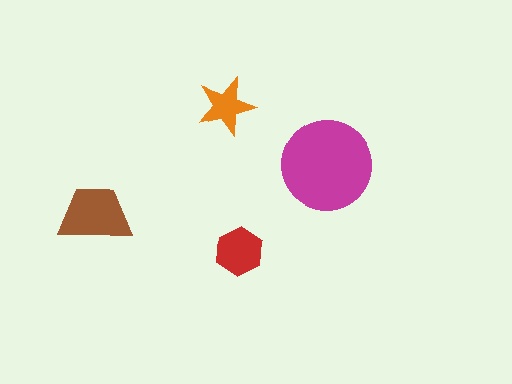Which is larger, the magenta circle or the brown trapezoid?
The magenta circle.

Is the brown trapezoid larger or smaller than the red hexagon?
Larger.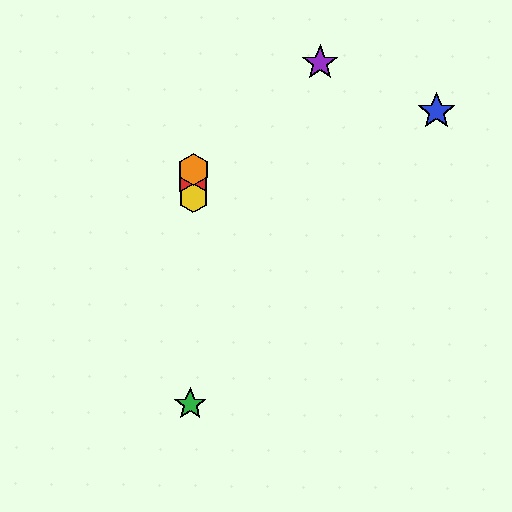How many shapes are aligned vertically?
4 shapes (the red hexagon, the green star, the yellow hexagon, the orange hexagon) are aligned vertically.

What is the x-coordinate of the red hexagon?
The red hexagon is at x≈193.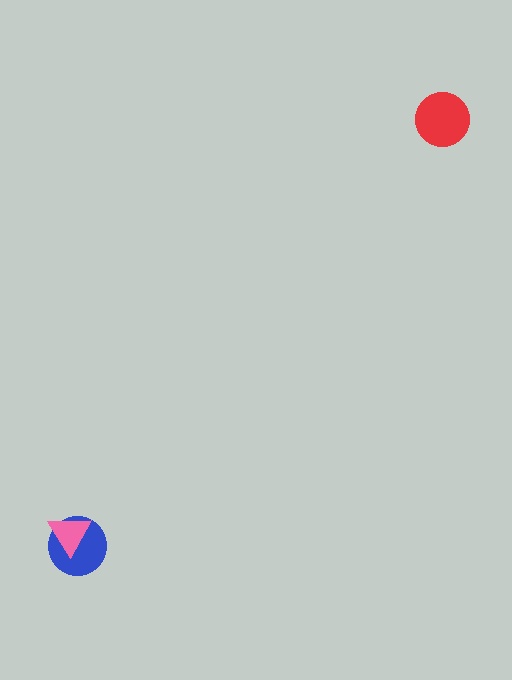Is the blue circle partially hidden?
Yes, it is partially covered by another shape.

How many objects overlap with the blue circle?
1 object overlaps with the blue circle.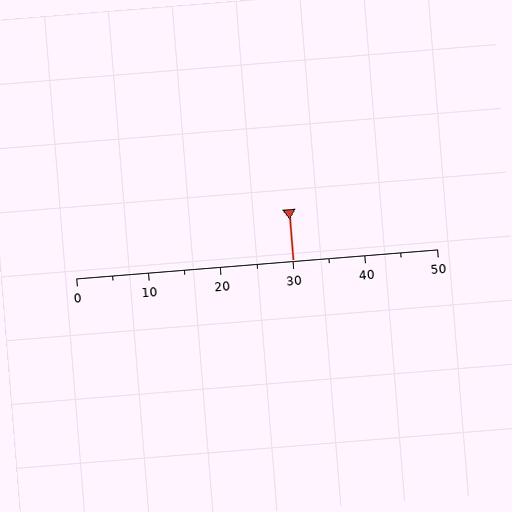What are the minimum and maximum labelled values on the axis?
The axis runs from 0 to 50.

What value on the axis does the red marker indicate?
The marker indicates approximately 30.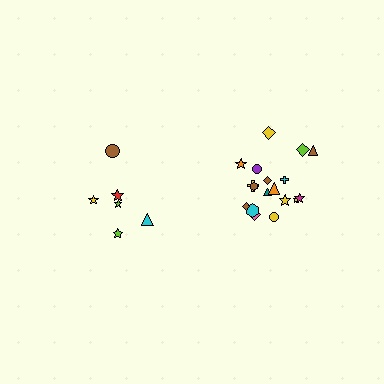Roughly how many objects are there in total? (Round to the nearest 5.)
Roughly 25 objects in total.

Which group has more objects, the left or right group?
The right group.